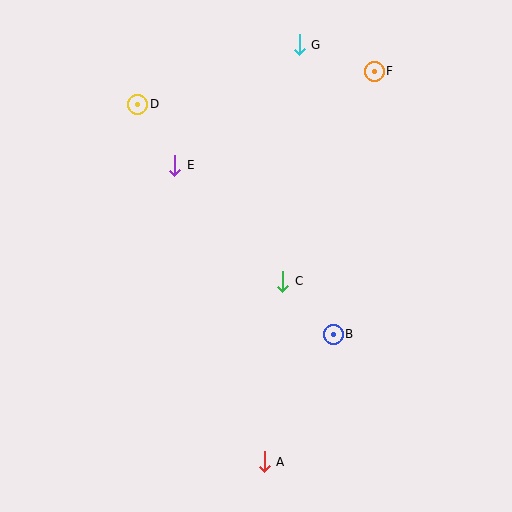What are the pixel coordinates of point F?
Point F is at (374, 71).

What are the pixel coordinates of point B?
Point B is at (333, 334).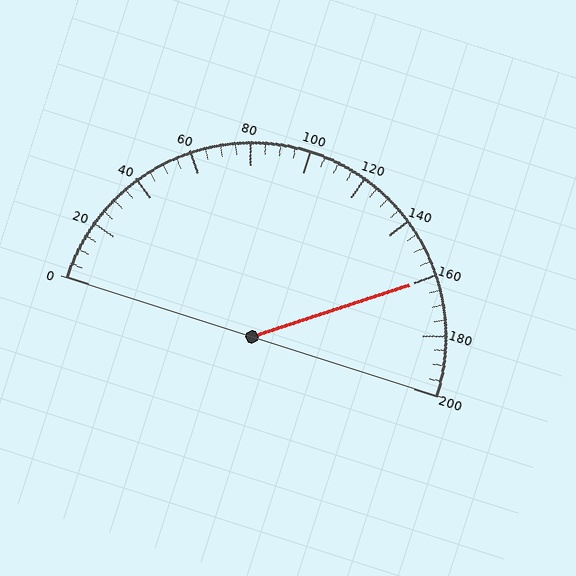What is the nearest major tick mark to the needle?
The nearest major tick mark is 160.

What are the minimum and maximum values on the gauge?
The gauge ranges from 0 to 200.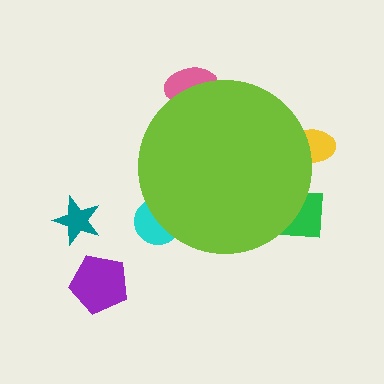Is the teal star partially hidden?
No, the teal star is fully visible.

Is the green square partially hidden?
Yes, the green square is partially hidden behind the lime circle.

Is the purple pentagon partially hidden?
No, the purple pentagon is fully visible.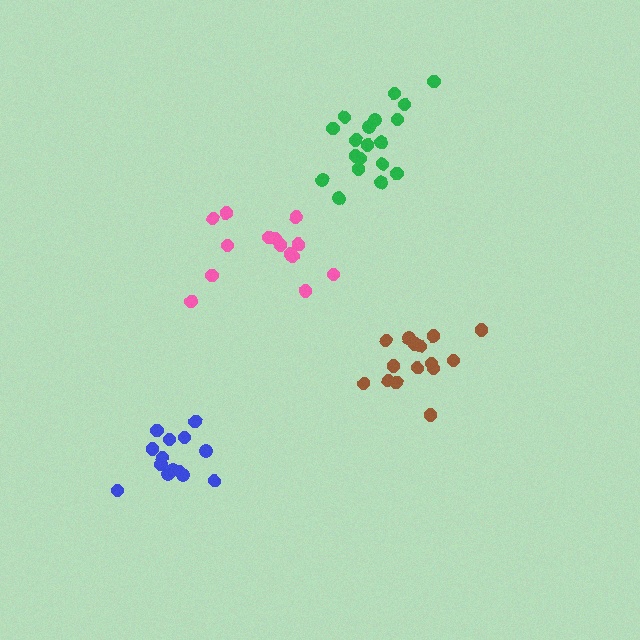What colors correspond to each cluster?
The clusters are colored: green, brown, pink, blue.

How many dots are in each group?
Group 1: 19 dots, Group 2: 15 dots, Group 3: 14 dots, Group 4: 14 dots (62 total).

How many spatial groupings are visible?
There are 4 spatial groupings.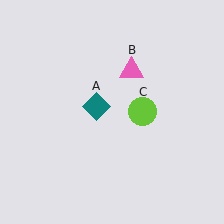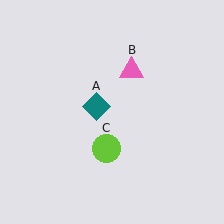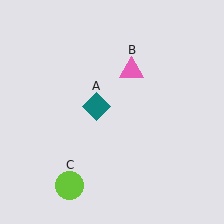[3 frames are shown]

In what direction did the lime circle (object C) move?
The lime circle (object C) moved down and to the left.